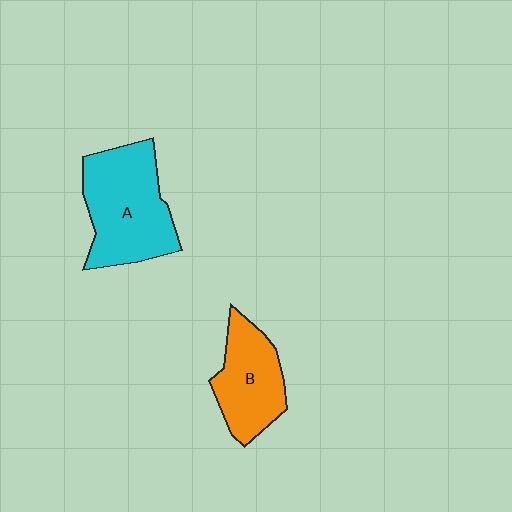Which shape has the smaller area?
Shape B (orange).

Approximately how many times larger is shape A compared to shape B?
Approximately 1.4 times.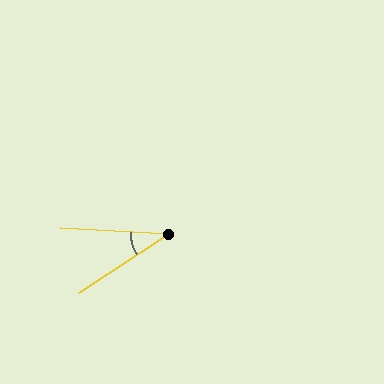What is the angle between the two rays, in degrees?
Approximately 36 degrees.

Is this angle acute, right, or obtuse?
It is acute.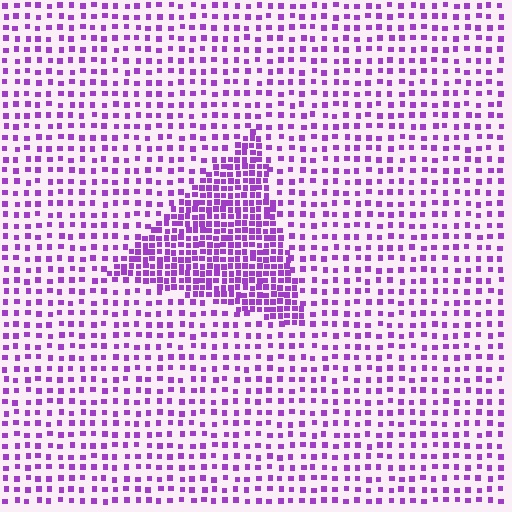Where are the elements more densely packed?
The elements are more densely packed inside the triangle boundary.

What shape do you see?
I see a triangle.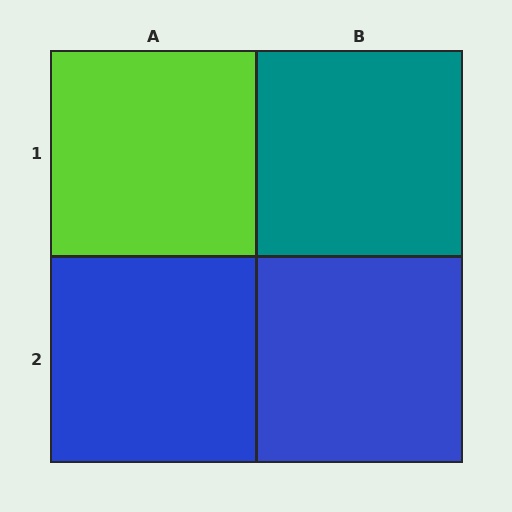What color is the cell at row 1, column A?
Lime.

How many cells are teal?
1 cell is teal.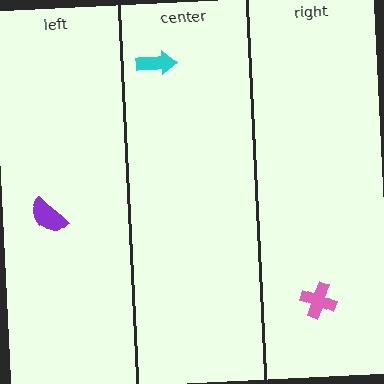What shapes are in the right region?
The pink cross.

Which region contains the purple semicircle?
The left region.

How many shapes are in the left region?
1.